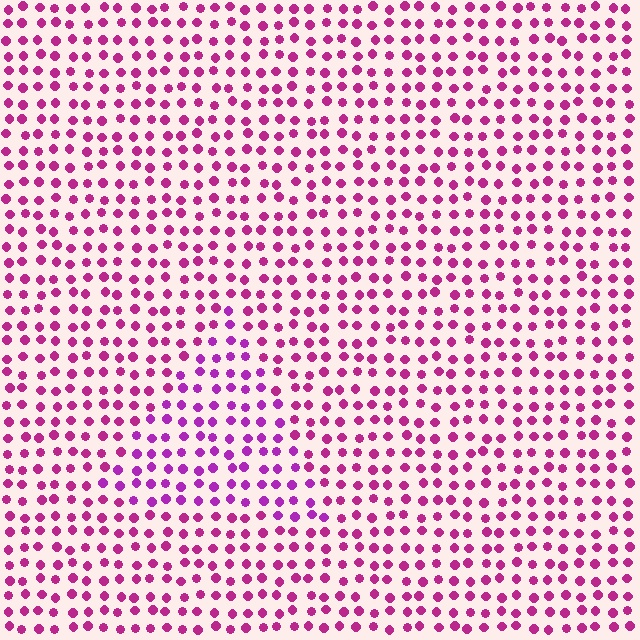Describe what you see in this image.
The image is filled with small magenta elements in a uniform arrangement. A triangle-shaped region is visible where the elements are tinted to a slightly different hue, forming a subtle color boundary.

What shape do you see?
I see a triangle.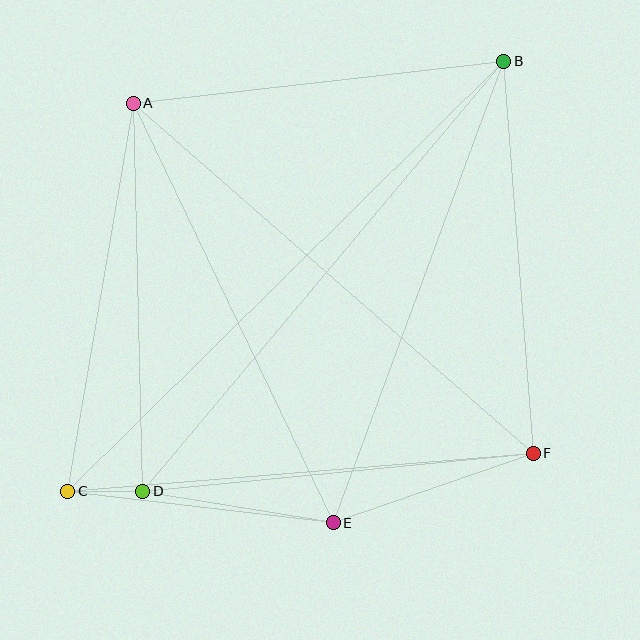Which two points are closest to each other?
Points C and D are closest to each other.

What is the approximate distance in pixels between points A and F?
The distance between A and F is approximately 532 pixels.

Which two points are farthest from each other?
Points B and C are farthest from each other.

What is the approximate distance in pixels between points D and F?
The distance between D and F is approximately 393 pixels.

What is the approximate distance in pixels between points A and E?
The distance between A and E is approximately 465 pixels.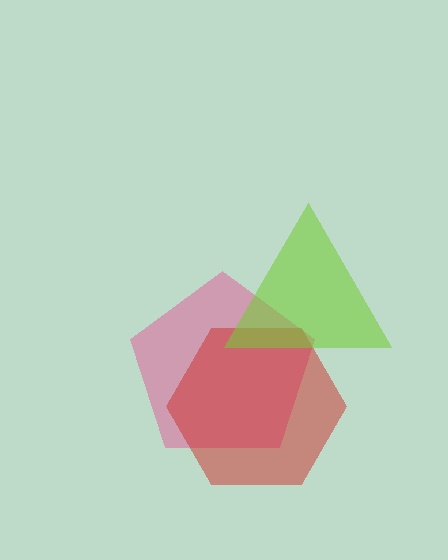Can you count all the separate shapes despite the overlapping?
Yes, there are 3 separate shapes.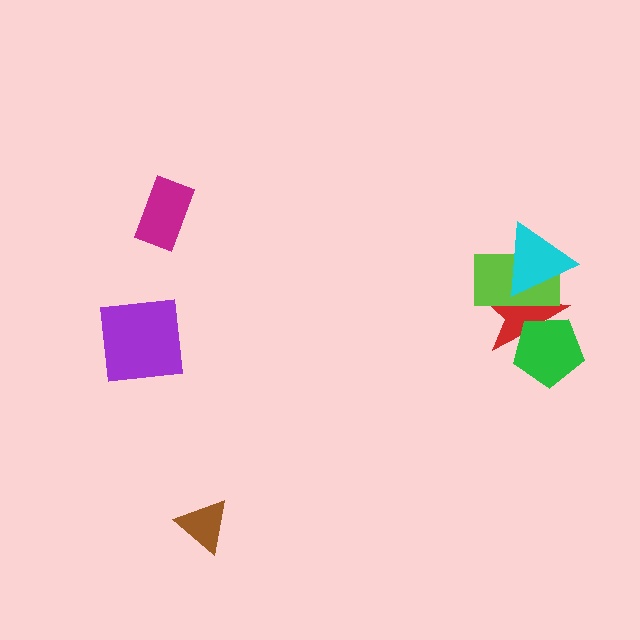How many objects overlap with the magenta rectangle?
0 objects overlap with the magenta rectangle.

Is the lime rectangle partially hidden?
Yes, it is partially covered by another shape.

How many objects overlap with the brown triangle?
0 objects overlap with the brown triangle.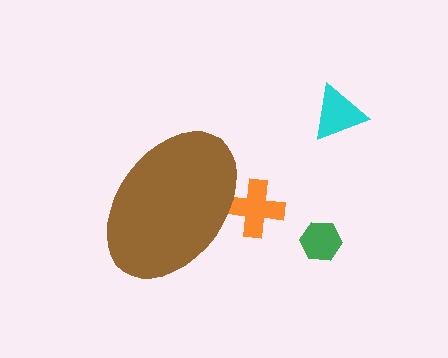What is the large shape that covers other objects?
A brown ellipse.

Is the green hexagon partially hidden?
No, the green hexagon is fully visible.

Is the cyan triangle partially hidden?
No, the cyan triangle is fully visible.